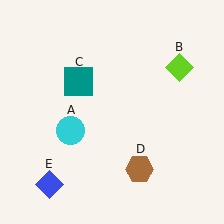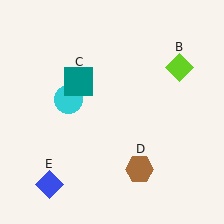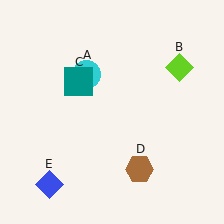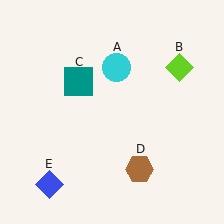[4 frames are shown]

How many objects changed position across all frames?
1 object changed position: cyan circle (object A).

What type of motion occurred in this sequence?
The cyan circle (object A) rotated clockwise around the center of the scene.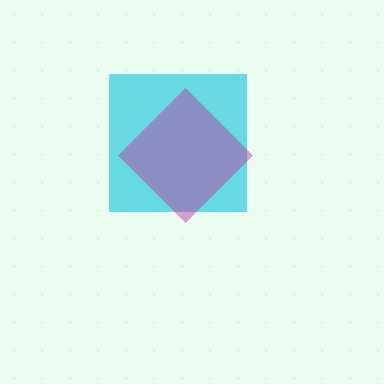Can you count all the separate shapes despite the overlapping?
Yes, there are 2 separate shapes.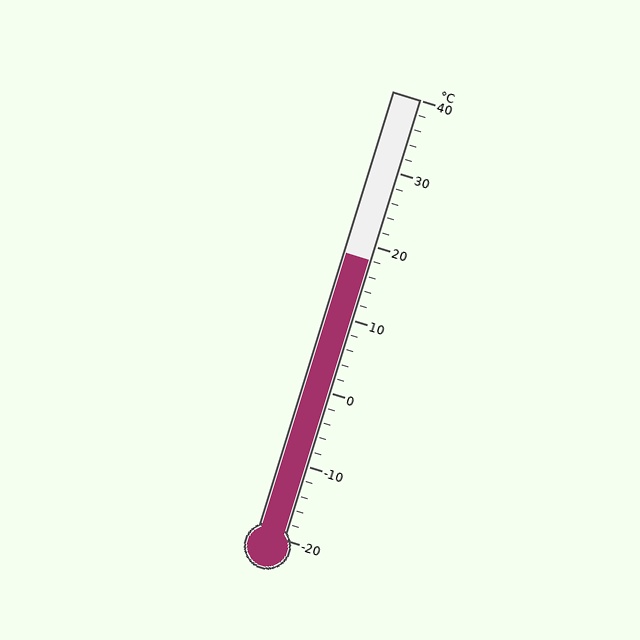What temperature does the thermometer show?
The thermometer shows approximately 18°C.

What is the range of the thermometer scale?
The thermometer scale ranges from -20°C to 40°C.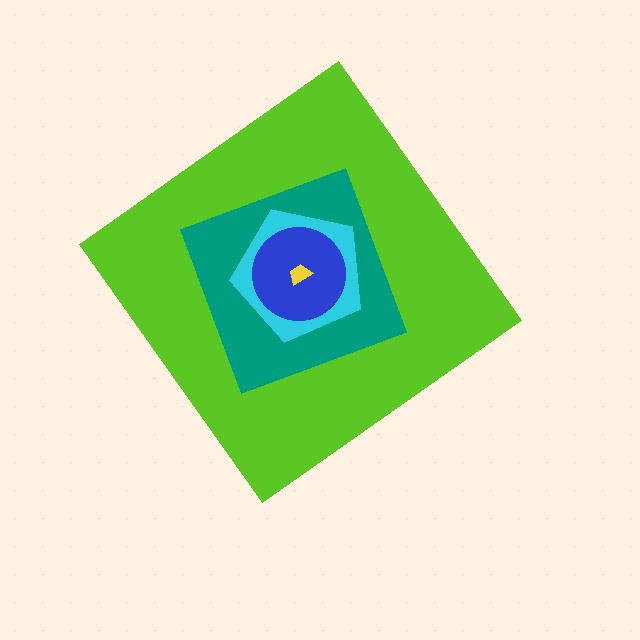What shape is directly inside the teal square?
The cyan pentagon.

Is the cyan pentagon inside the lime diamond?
Yes.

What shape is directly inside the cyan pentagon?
The blue circle.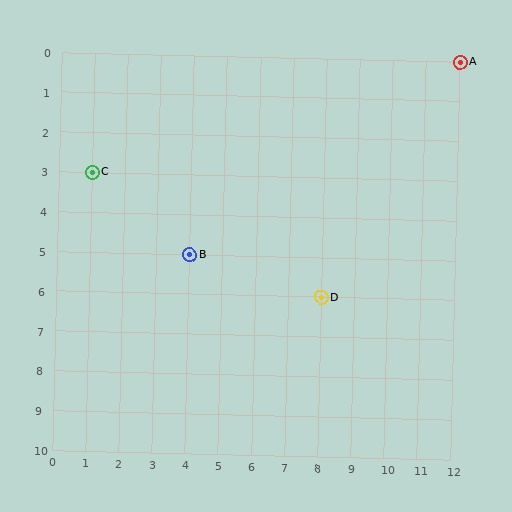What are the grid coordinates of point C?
Point C is at grid coordinates (1, 3).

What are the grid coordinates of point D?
Point D is at grid coordinates (8, 6).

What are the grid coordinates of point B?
Point B is at grid coordinates (4, 5).